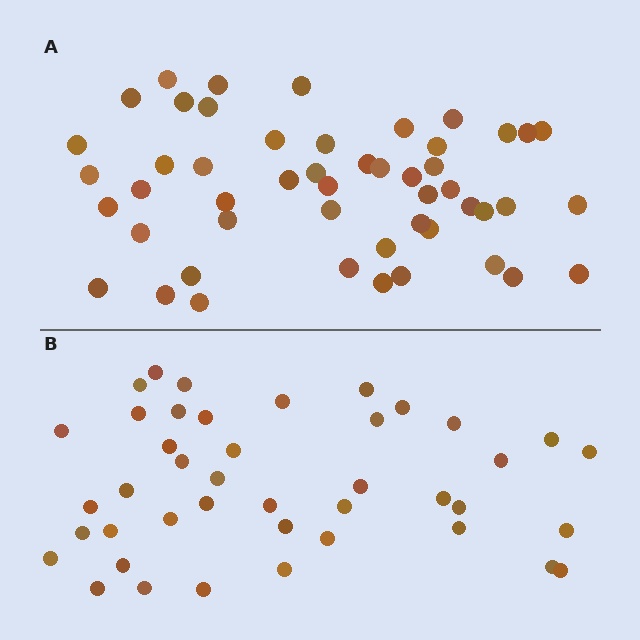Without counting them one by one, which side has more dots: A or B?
Region A (the top region) has more dots.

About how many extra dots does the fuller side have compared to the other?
Region A has roughly 8 or so more dots than region B.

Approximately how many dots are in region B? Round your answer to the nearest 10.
About 40 dots. (The exact count is 42, which rounds to 40.)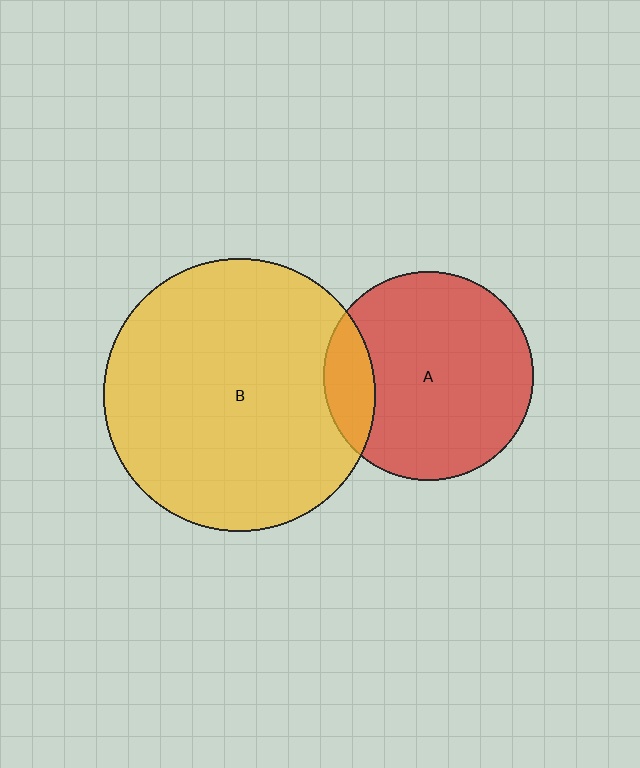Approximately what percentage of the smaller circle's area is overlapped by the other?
Approximately 15%.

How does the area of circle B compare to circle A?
Approximately 1.7 times.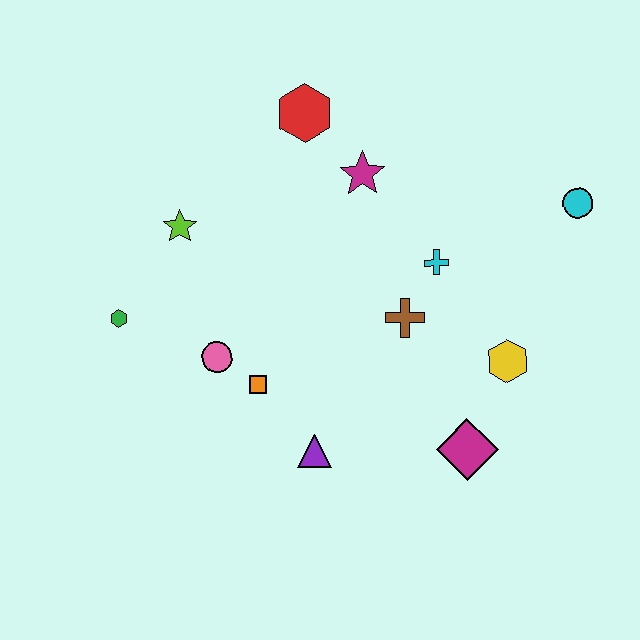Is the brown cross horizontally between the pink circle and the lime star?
No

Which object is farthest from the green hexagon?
The cyan circle is farthest from the green hexagon.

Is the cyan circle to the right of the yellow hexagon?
Yes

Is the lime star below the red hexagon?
Yes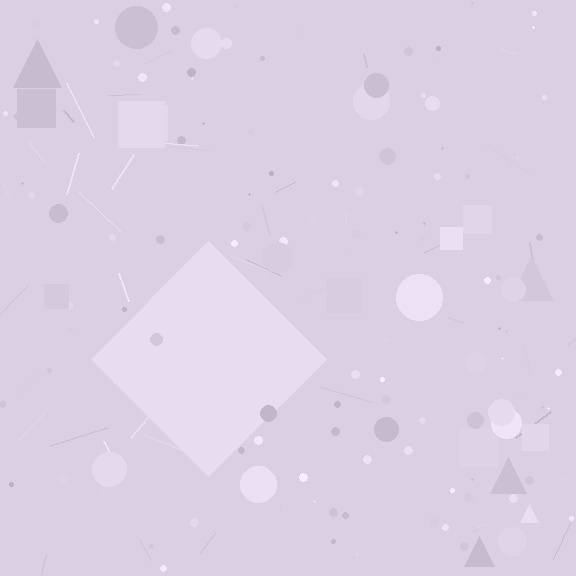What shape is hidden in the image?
A diamond is hidden in the image.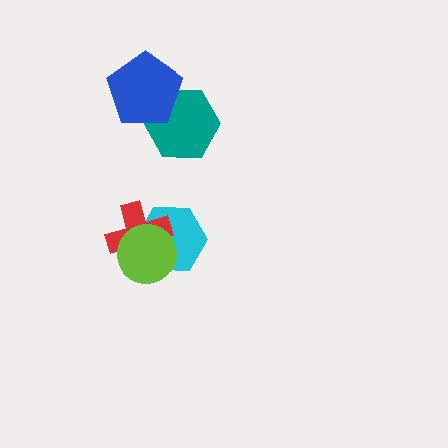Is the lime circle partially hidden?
No, no other shape covers it.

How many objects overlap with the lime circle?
2 objects overlap with the lime circle.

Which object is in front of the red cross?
The lime circle is in front of the red cross.